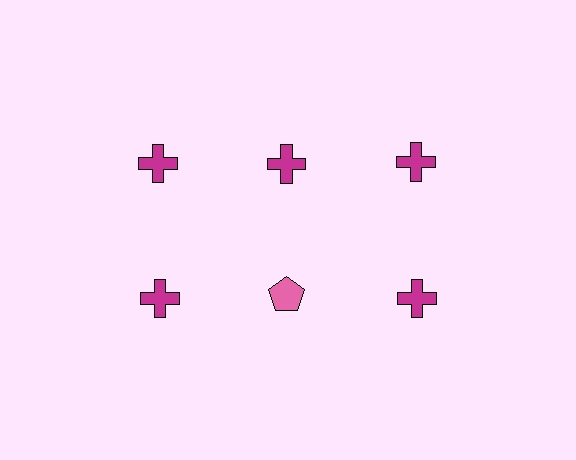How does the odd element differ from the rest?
It differs in both color (pink instead of magenta) and shape (pentagon instead of cross).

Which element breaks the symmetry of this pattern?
The pink pentagon in the second row, second from left column breaks the symmetry. All other shapes are magenta crosses.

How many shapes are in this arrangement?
There are 6 shapes arranged in a grid pattern.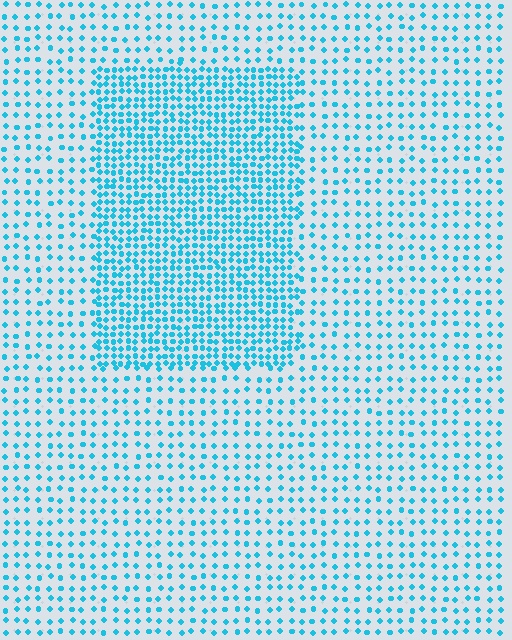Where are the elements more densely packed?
The elements are more densely packed inside the rectangle boundary.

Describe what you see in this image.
The image contains small cyan elements arranged at two different densities. A rectangle-shaped region is visible where the elements are more densely packed than the surrounding area.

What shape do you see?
I see a rectangle.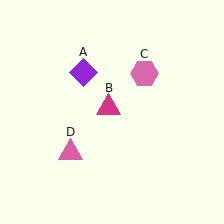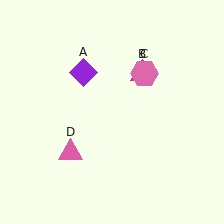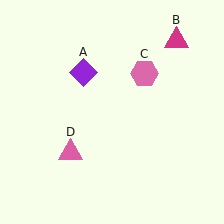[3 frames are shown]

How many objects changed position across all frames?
1 object changed position: magenta triangle (object B).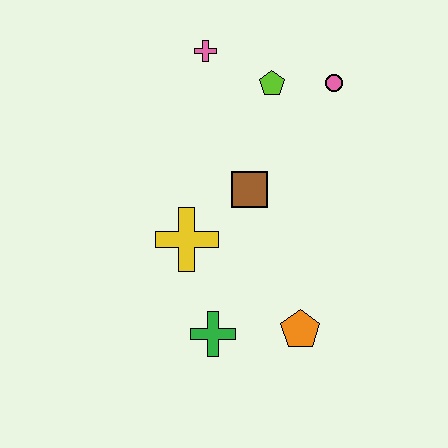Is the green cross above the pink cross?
No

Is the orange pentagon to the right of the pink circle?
No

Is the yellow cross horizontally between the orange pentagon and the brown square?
No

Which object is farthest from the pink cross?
The orange pentagon is farthest from the pink cross.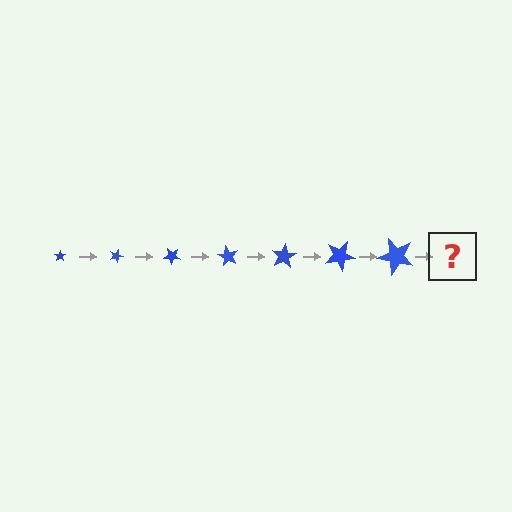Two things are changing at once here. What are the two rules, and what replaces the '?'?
The two rules are that the star grows larger each step and it rotates 20 degrees each step. The '?' should be a star, larger than the previous one and rotated 140 degrees from the start.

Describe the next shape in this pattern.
It should be a star, larger than the previous one and rotated 140 degrees from the start.